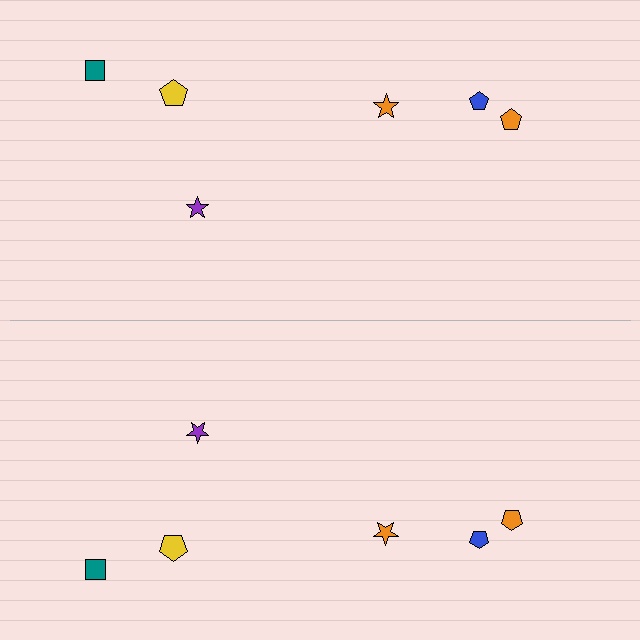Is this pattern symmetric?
Yes, this pattern has bilateral (reflection) symmetry.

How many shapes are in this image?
There are 12 shapes in this image.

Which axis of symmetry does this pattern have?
The pattern has a horizontal axis of symmetry running through the center of the image.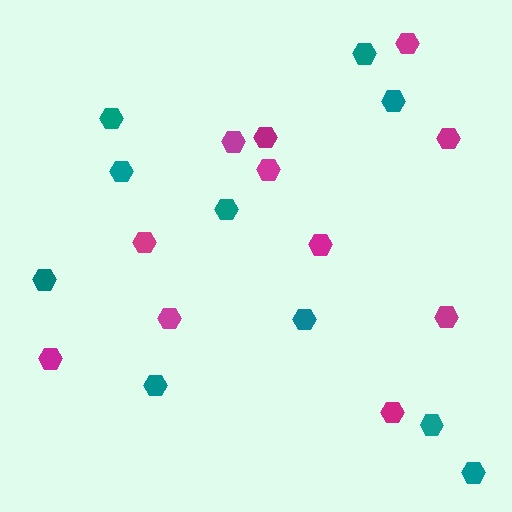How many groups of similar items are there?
There are 2 groups: one group of teal hexagons (10) and one group of magenta hexagons (11).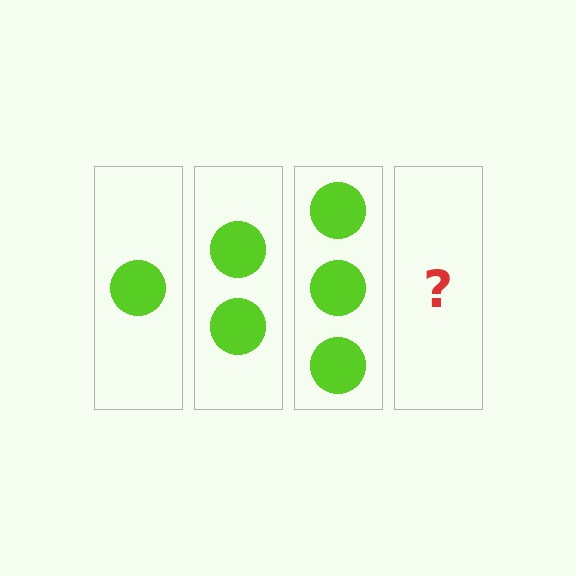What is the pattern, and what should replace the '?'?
The pattern is that each step adds one more circle. The '?' should be 4 circles.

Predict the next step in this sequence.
The next step is 4 circles.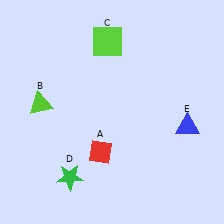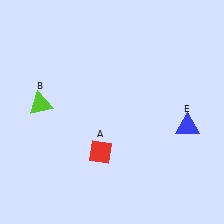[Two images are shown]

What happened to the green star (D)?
The green star (D) was removed in Image 2. It was in the bottom-left area of Image 1.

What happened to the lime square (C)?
The lime square (C) was removed in Image 2. It was in the top-left area of Image 1.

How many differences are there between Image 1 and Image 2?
There are 2 differences between the two images.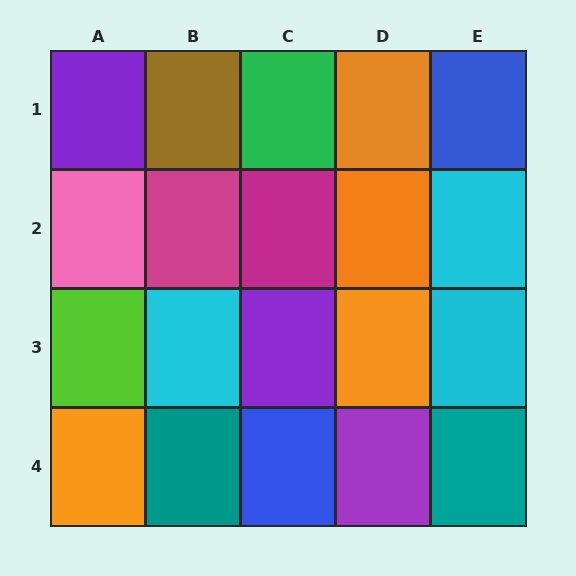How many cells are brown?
1 cell is brown.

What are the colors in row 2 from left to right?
Pink, magenta, magenta, orange, cyan.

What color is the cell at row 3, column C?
Purple.